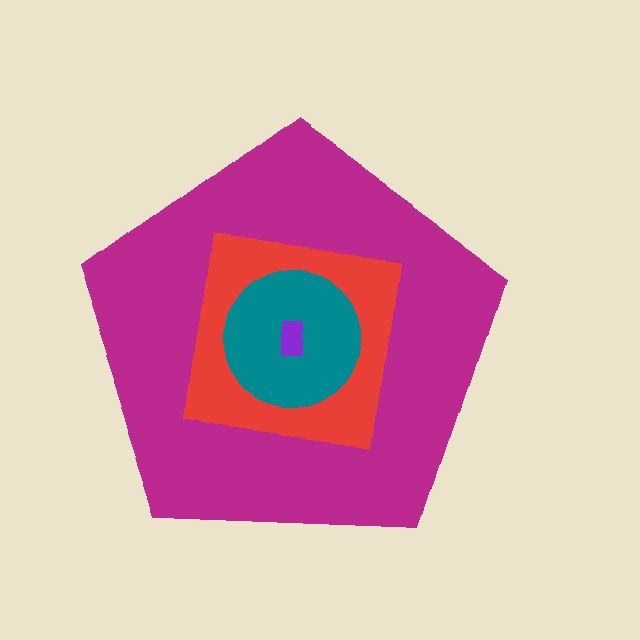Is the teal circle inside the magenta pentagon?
Yes.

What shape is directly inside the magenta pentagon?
The red square.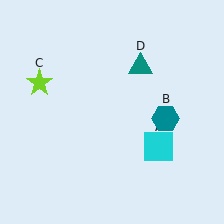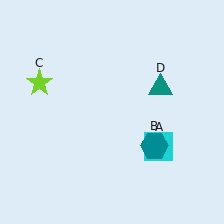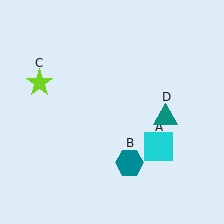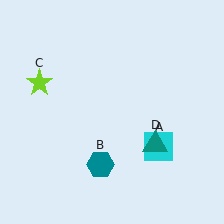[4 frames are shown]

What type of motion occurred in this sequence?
The teal hexagon (object B), teal triangle (object D) rotated clockwise around the center of the scene.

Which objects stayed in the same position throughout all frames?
Cyan square (object A) and lime star (object C) remained stationary.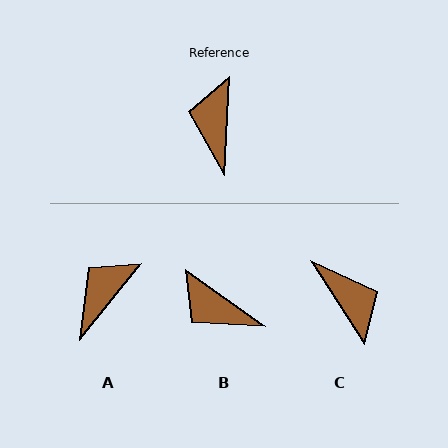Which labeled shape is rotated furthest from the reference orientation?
C, about 144 degrees away.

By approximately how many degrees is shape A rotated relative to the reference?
Approximately 36 degrees clockwise.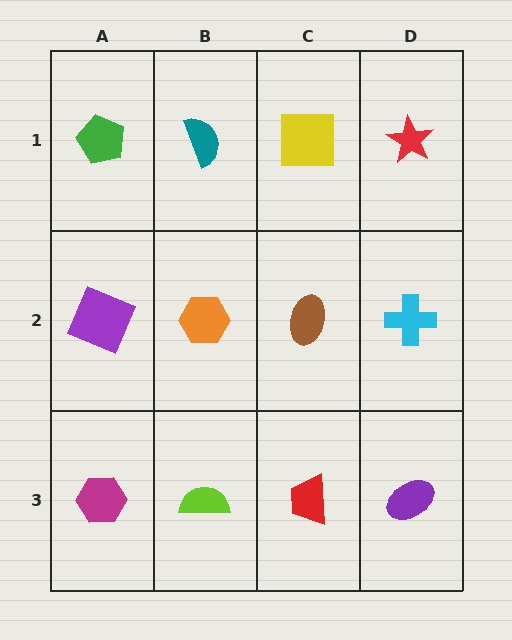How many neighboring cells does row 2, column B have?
4.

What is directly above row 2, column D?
A red star.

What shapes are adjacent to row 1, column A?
A purple square (row 2, column A), a teal semicircle (row 1, column B).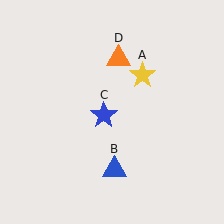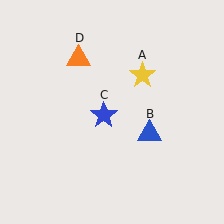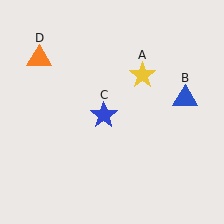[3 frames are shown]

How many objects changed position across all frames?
2 objects changed position: blue triangle (object B), orange triangle (object D).